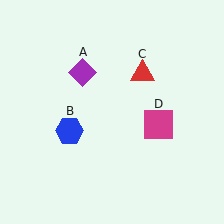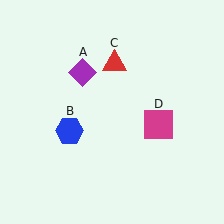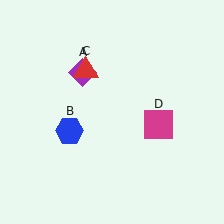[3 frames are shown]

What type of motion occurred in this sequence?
The red triangle (object C) rotated counterclockwise around the center of the scene.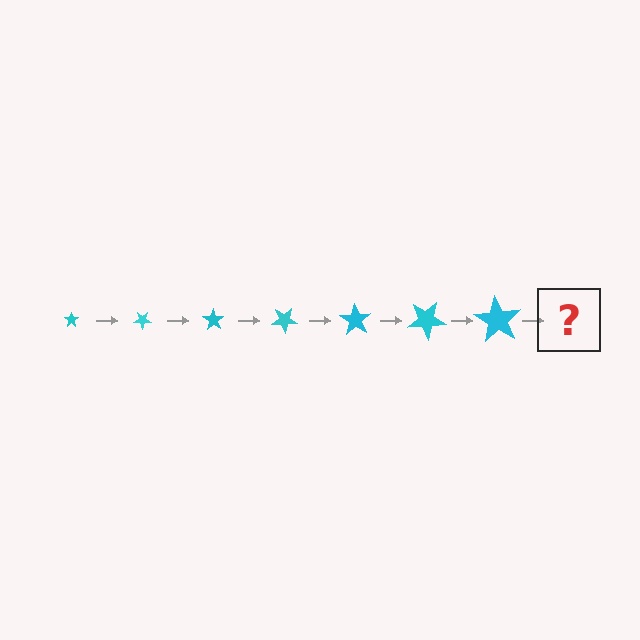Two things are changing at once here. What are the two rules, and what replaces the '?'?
The two rules are that the star grows larger each step and it rotates 35 degrees each step. The '?' should be a star, larger than the previous one and rotated 245 degrees from the start.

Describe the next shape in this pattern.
It should be a star, larger than the previous one and rotated 245 degrees from the start.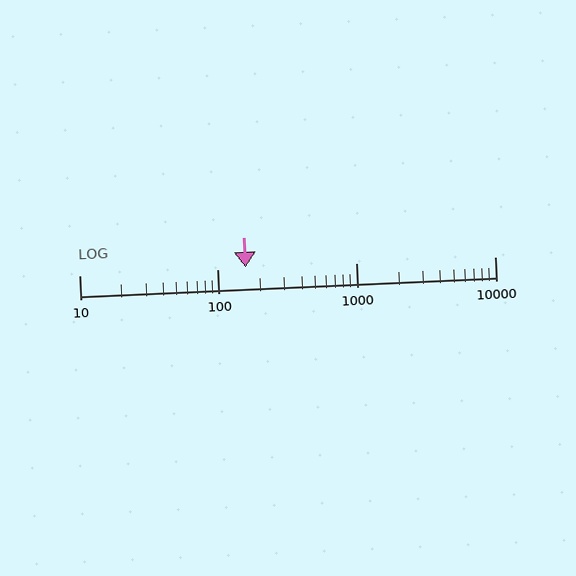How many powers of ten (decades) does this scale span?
The scale spans 3 decades, from 10 to 10000.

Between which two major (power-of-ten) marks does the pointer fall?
The pointer is between 100 and 1000.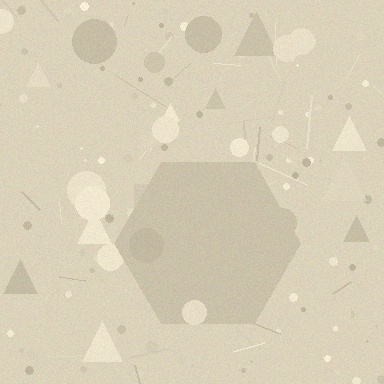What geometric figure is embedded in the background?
A hexagon is embedded in the background.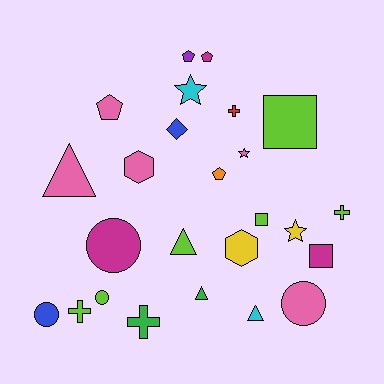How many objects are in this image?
There are 25 objects.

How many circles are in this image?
There are 4 circles.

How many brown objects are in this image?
There are no brown objects.